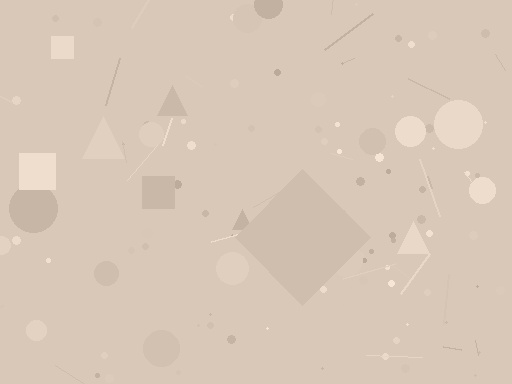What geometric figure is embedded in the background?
A diamond is embedded in the background.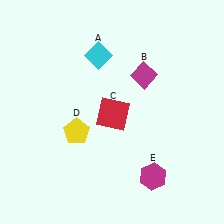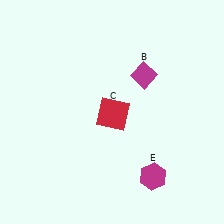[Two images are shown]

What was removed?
The cyan diamond (A), the yellow pentagon (D) were removed in Image 2.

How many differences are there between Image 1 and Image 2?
There are 2 differences between the two images.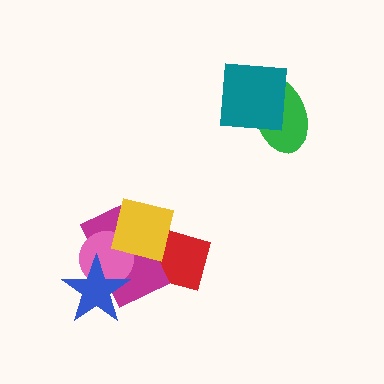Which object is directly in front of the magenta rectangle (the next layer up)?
The pink circle is directly in front of the magenta rectangle.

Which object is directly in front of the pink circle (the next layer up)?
The blue star is directly in front of the pink circle.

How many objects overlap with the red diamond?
2 objects overlap with the red diamond.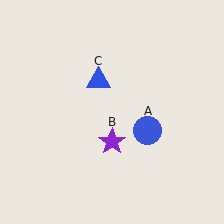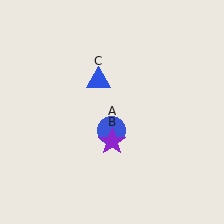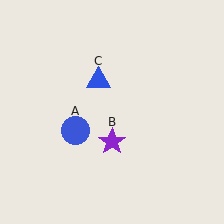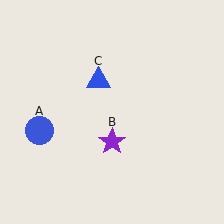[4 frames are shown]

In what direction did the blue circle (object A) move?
The blue circle (object A) moved left.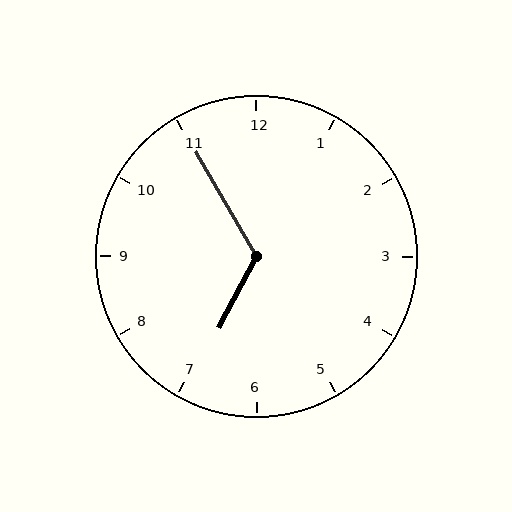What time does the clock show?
6:55.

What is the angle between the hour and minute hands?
Approximately 122 degrees.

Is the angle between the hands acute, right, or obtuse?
It is obtuse.